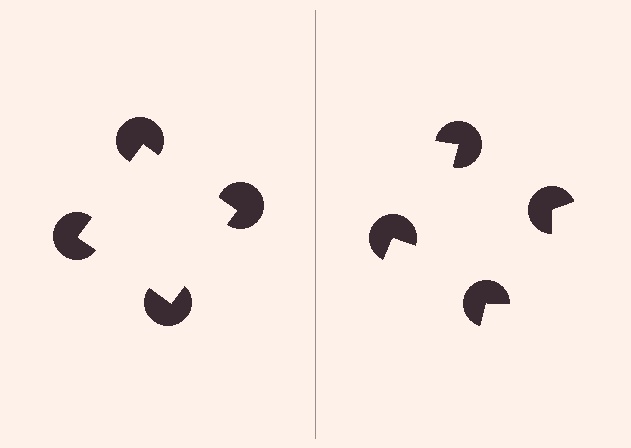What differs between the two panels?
The pac-man discs are positioned identically on both sides; only the wedge orientations differ. On the left they align to a square; on the right they are misaligned.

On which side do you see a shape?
An illusory square appears on the left side. On the right side the wedge cuts are rotated, so no coherent shape forms.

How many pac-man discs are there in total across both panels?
8 — 4 on each side.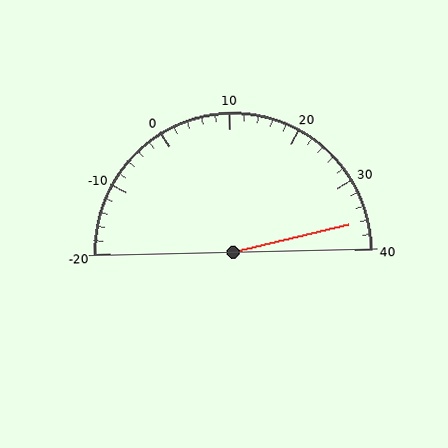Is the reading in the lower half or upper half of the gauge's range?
The reading is in the upper half of the range (-20 to 40).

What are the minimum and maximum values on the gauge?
The gauge ranges from -20 to 40.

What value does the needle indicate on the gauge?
The needle indicates approximately 36.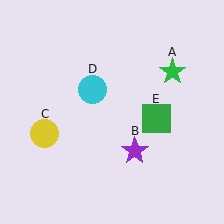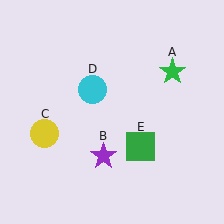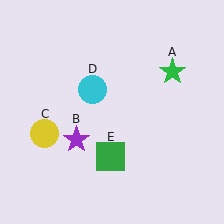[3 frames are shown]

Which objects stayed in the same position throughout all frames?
Green star (object A) and yellow circle (object C) and cyan circle (object D) remained stationary.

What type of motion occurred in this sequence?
The purple star (object B), green square (object E) rotated clockwise around the center of the scene.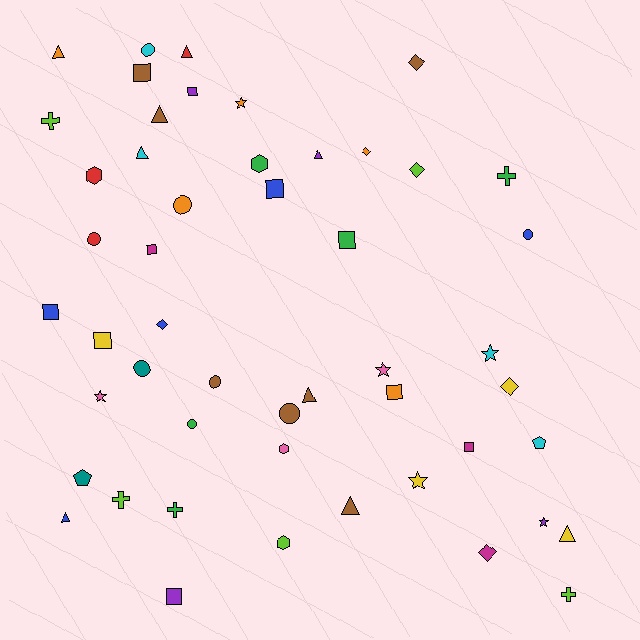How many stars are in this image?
There are 6 stars.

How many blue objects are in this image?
There are 5 blue objects.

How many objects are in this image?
There are 50 objects.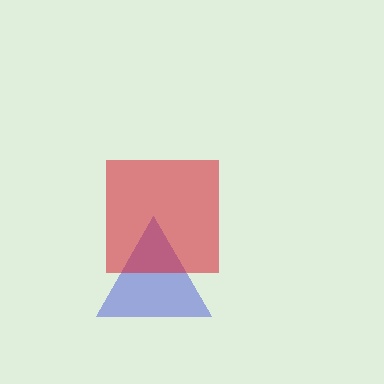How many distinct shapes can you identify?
There are 2 distinct shapes: a blue triangle, a red square.